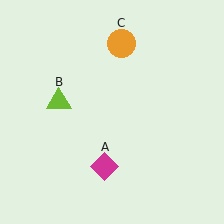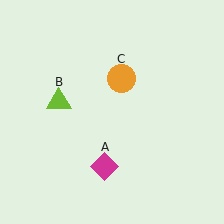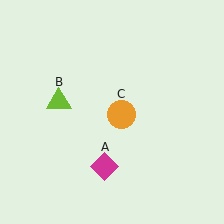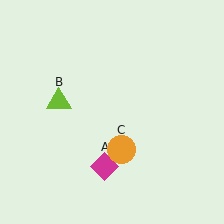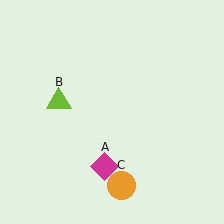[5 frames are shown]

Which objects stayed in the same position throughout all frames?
Magenta diamond (object A) and lime triangle (object B) remained stationary.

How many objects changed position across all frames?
1 object changed position: orange circle (object C).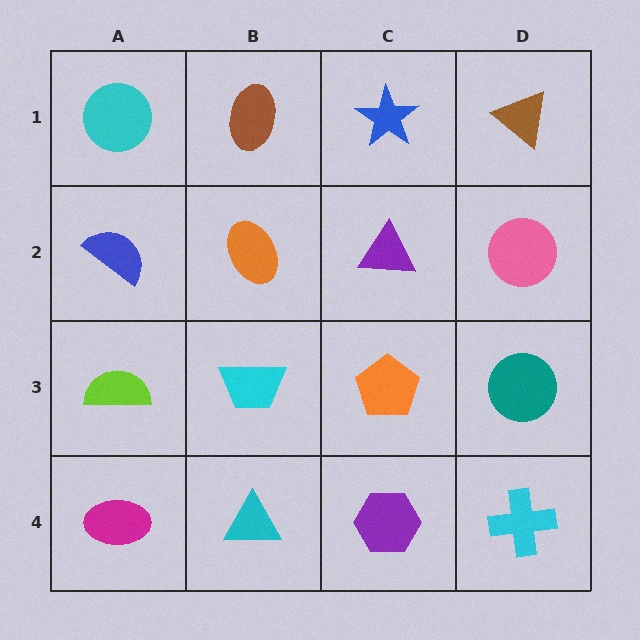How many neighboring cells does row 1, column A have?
2.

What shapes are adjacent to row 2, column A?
A cyan circle (row 1, column A), a lime semicircle (row 3, column A), an orange ellipse (row 2, column B).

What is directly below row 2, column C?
An orange pentagon.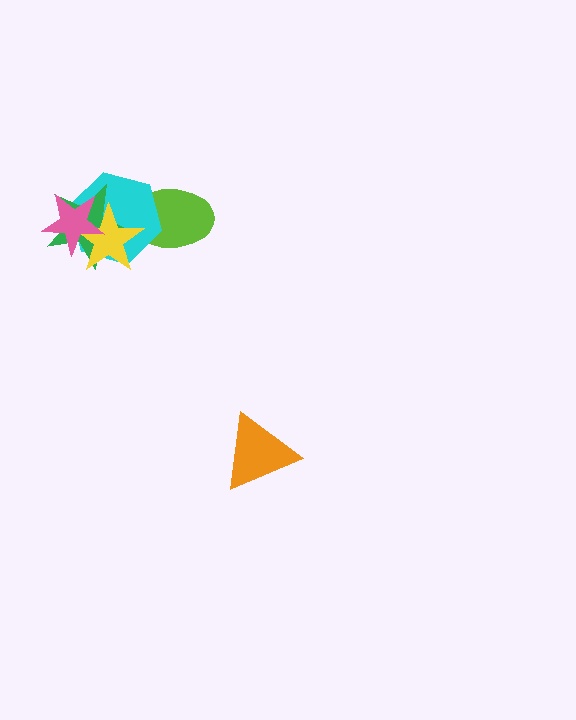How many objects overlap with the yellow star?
4 objects overlap with the yellow star.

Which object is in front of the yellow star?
The pink star is in front of the yellow star.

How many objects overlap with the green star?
3 objects overlap with the green star.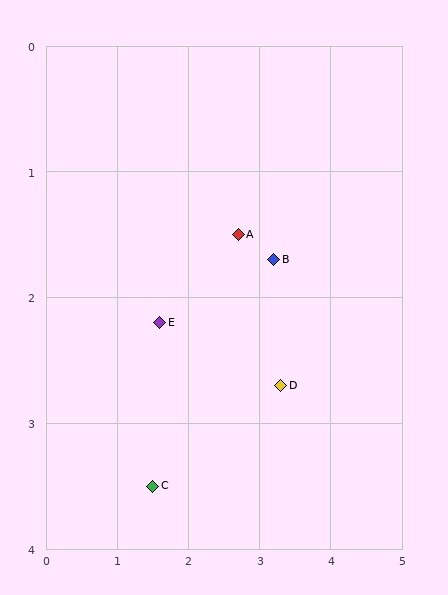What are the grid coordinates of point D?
Point D is at approximately (3.3, 2.7).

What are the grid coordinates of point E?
Point E is at approximately (1.6, 2.2).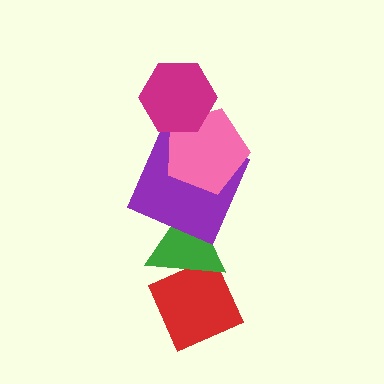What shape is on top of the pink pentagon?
The magenta hexagon is on top of the pink pentagon.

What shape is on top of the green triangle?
The purple square is on top of the green triangle.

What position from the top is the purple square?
The purple square is 3rd from the top.